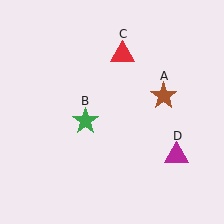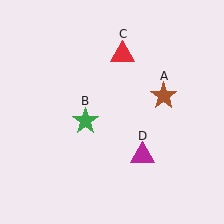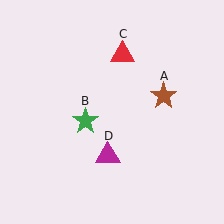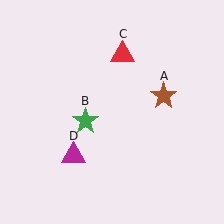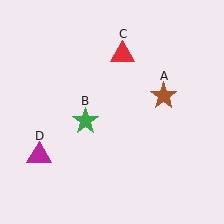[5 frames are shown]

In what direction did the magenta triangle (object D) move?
The magenta triangle (object D) moved left.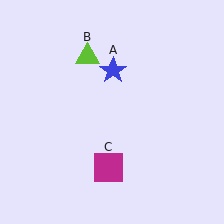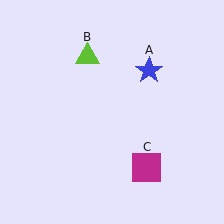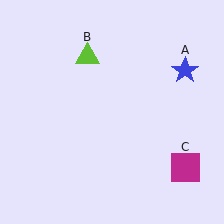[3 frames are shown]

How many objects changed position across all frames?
2 objects changed position: blue star (object A), magenta square (object C).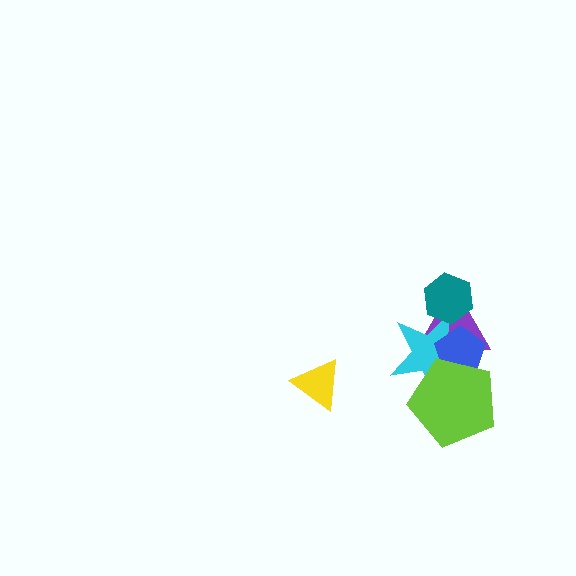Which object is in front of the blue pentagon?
The lime pentagon is in front of the blue pentagon.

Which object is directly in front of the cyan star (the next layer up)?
The teal hexagon is directly in front of the cyan star.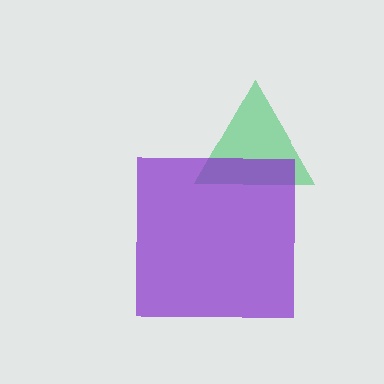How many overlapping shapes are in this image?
There are 2 overlapping shapes in the image.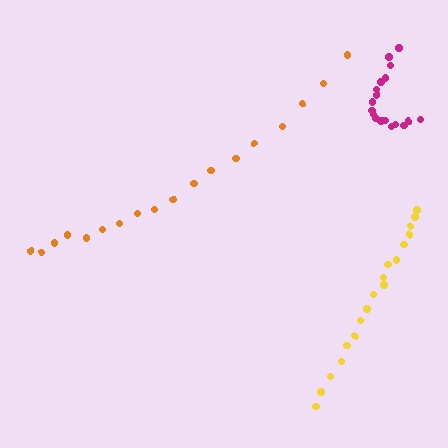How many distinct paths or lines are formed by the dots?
There are 3 distinct paths.